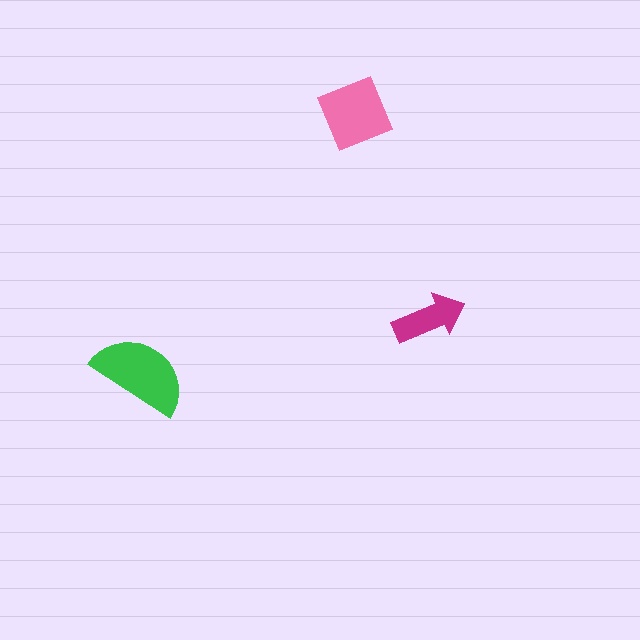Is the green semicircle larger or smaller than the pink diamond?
Larger.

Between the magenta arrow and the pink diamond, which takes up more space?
The pink diamond.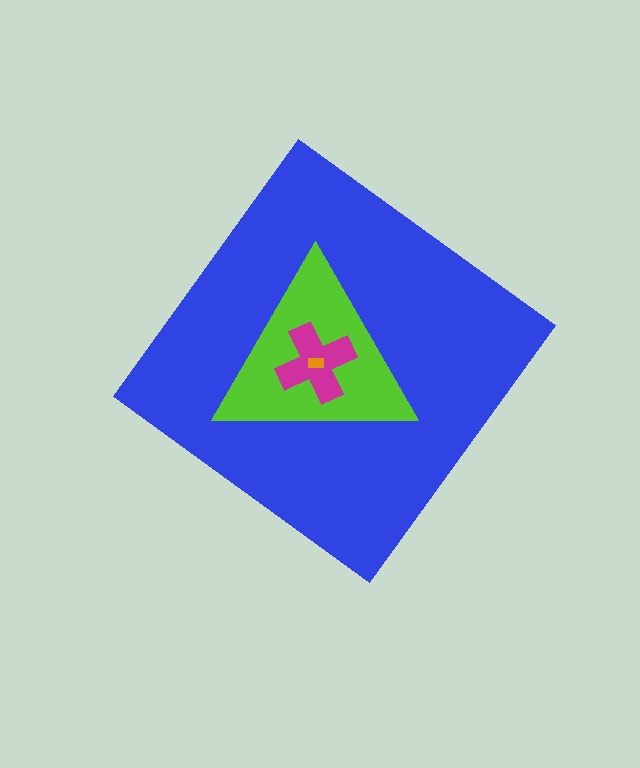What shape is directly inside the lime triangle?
The magenta cross.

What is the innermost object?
The orange rectangle.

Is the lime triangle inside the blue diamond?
Yes.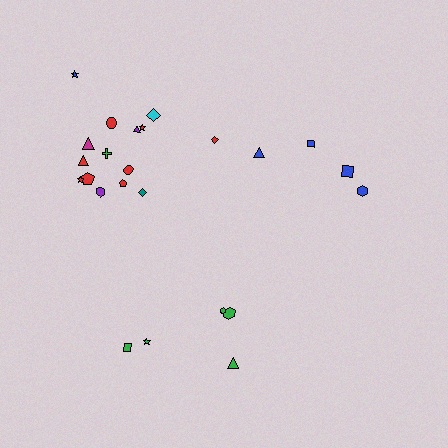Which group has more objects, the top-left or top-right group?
The top-left group.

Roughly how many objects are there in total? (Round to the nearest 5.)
Roughly 25 objects in total.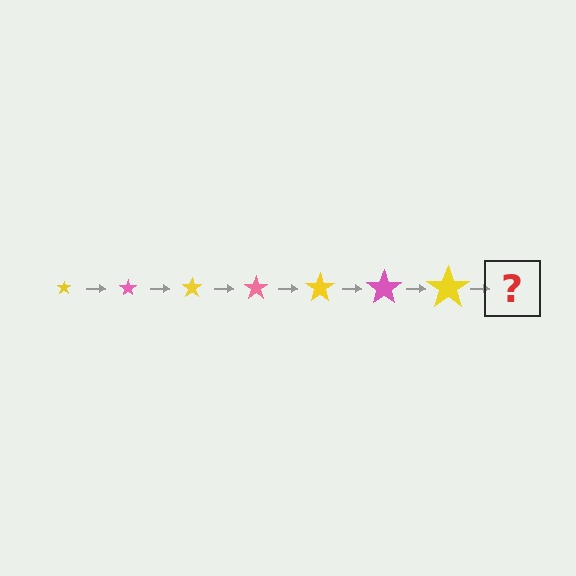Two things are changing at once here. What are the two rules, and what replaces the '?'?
The two rules are that the star grows larger each step and the color cycles through yellow and pink. The '?' should be a pink star, larger than the previous one.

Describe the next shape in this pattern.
It should be a pink star, larger than the previous one.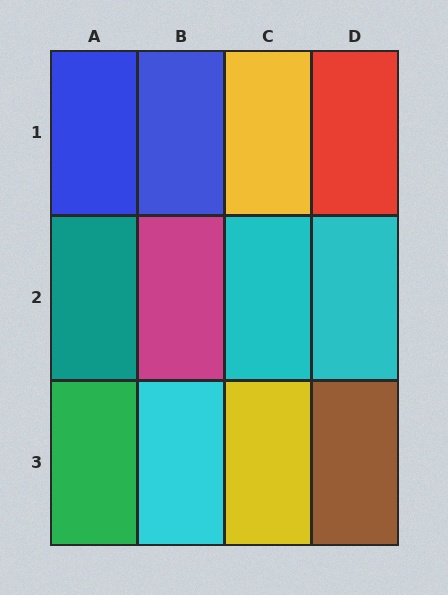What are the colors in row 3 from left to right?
Green, cyan, yellow, brown.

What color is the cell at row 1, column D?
Red.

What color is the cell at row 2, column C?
Cyan.